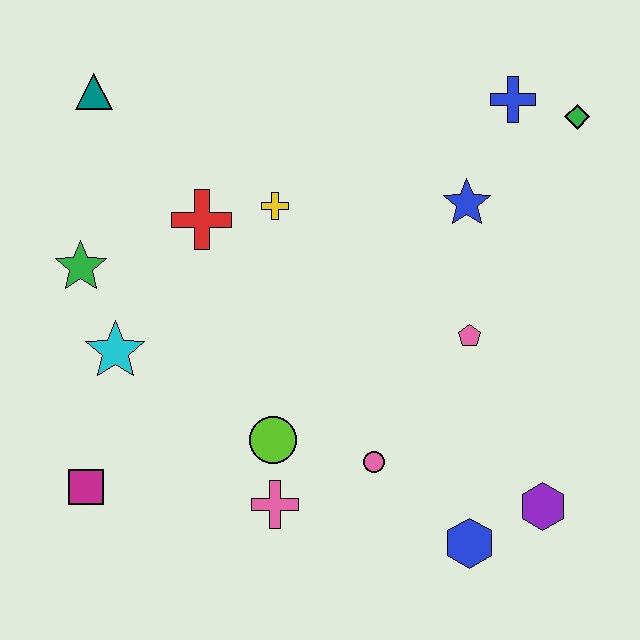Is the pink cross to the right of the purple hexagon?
No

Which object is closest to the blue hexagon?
The purple hexagon is closest to the blue hexagon.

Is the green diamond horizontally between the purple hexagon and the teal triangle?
No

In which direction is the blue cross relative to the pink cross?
The blue cross is above the pink cross.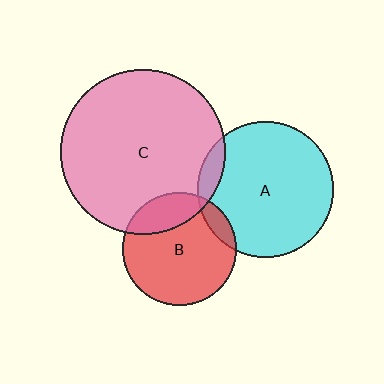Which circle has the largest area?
Circle C (pink).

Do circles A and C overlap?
Yes.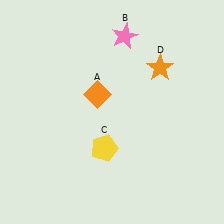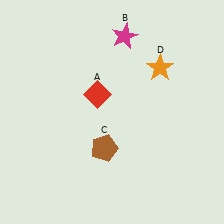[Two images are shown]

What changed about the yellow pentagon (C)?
In Image 1, C is yellow. In Image 2, it changed to brown.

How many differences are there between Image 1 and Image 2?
There are 3 differences between the two images.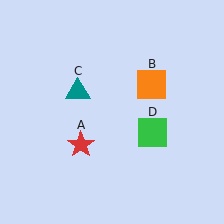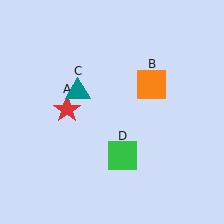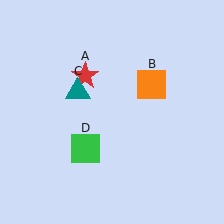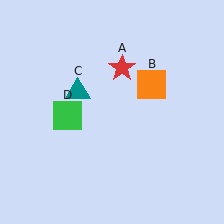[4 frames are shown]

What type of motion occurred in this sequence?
The red star (object A), green square (object D) rotated clockwise around the center of the scene.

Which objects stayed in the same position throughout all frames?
Orange square (object B) and teal triangle (object C) remained stationary.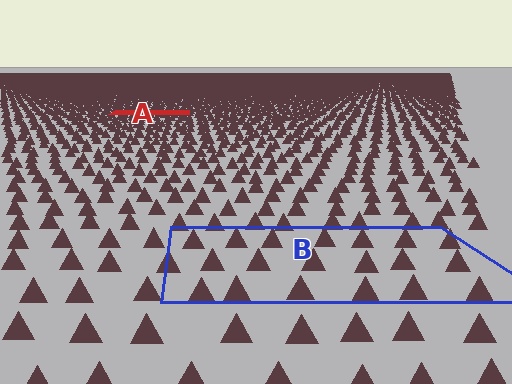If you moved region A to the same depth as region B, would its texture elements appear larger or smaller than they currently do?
They would appear larger. At a closer depth, the same texture elements are projected at a bigger on-screen size.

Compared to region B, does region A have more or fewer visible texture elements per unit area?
Region A has more texture elements per unit area — they are packed more densely because it is farther away.